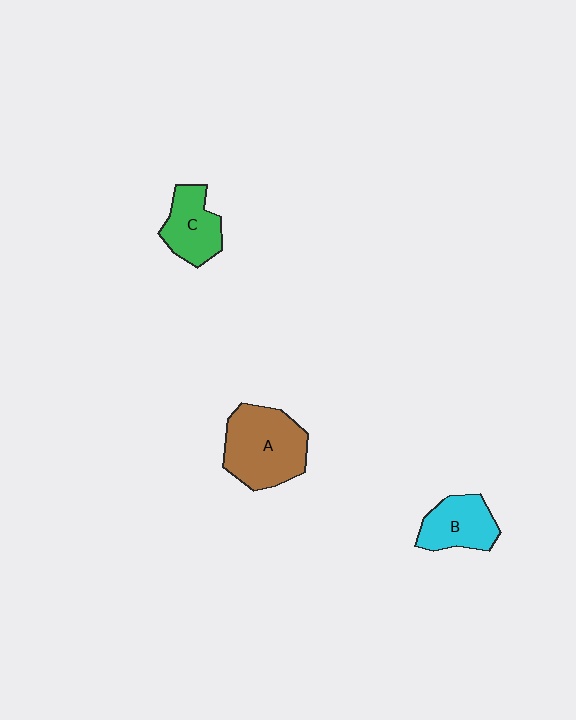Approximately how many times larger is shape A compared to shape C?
Approximately 1.6 times.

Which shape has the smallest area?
Shape B (cyan).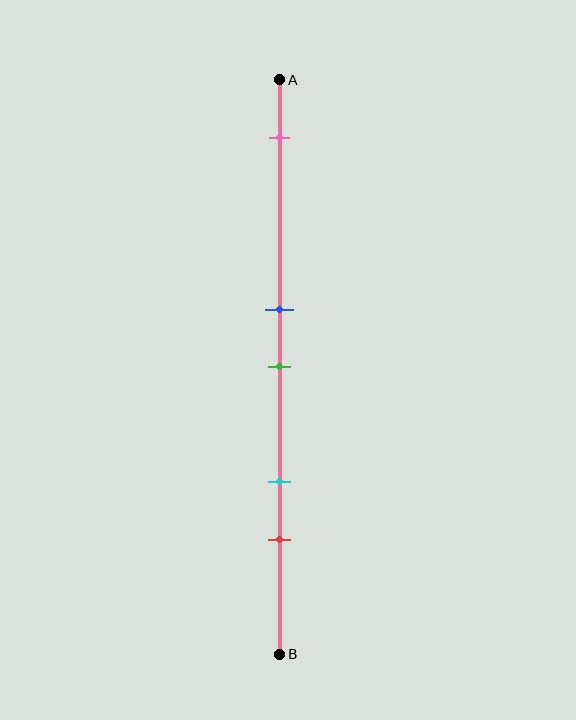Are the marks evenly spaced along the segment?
No, the marks are not evenly spaced.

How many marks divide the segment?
There are 5 marks dividing the segment.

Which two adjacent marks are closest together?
The blue and green marks are the closest adjacent pair.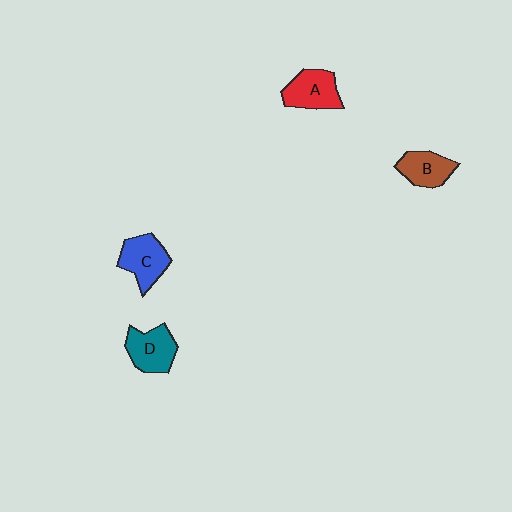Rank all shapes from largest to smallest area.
From largest to smallest: C (blue), A (red), D (teal), B (brown).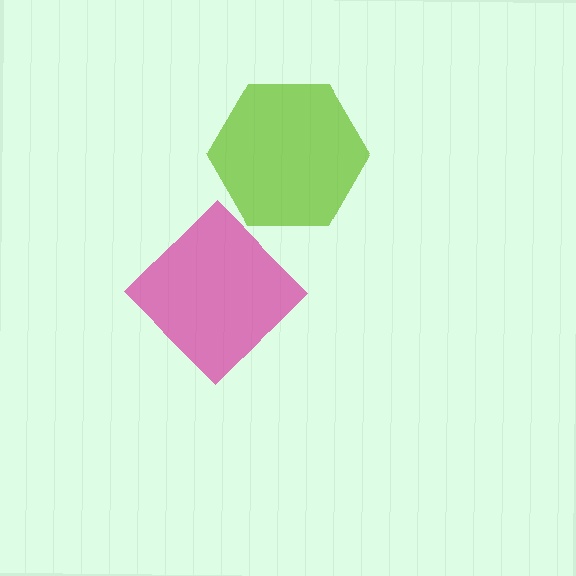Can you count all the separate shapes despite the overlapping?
Yes, there are 2 separate shapes.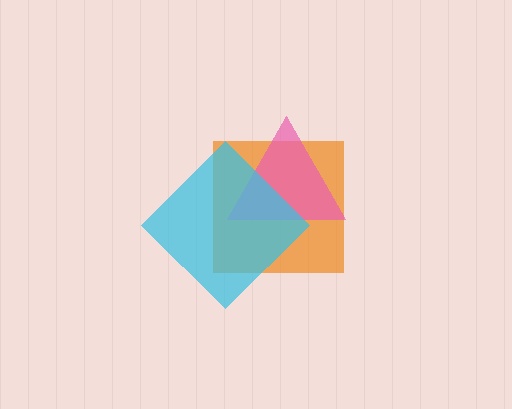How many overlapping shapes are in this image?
There are 3 overlapping shapes in the image.